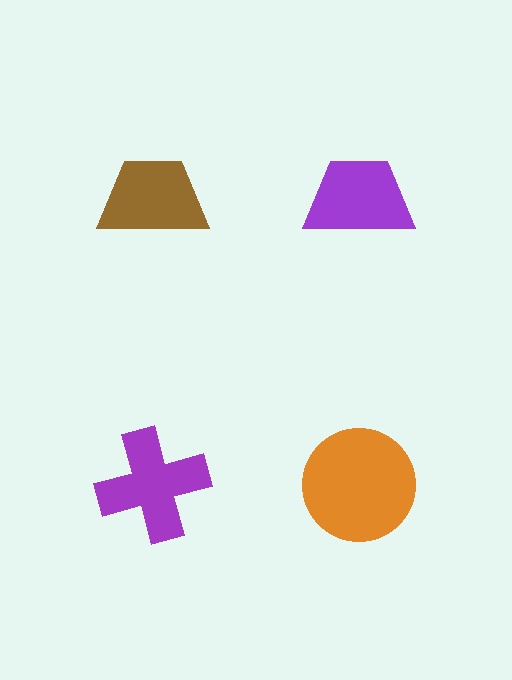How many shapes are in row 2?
2 shapes.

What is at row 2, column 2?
An orange circle.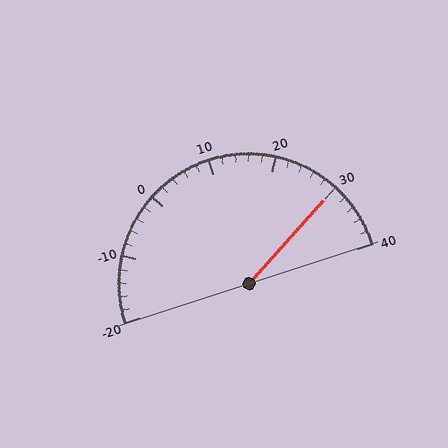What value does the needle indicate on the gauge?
The needle indicates approximately 30.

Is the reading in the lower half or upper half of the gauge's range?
The reading is in the upper half of the range (-20 to 40).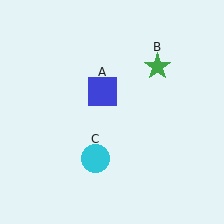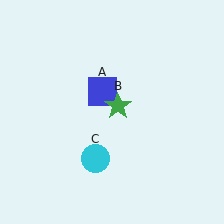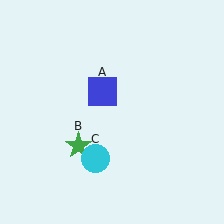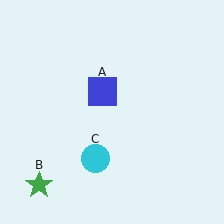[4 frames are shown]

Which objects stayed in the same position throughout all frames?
Blue square (object A) and cyan circle (object C) remained stationary.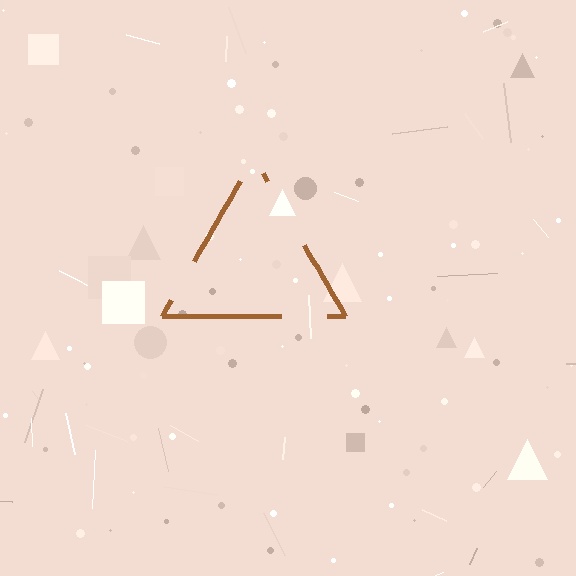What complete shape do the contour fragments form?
The contour fragments form a triangle.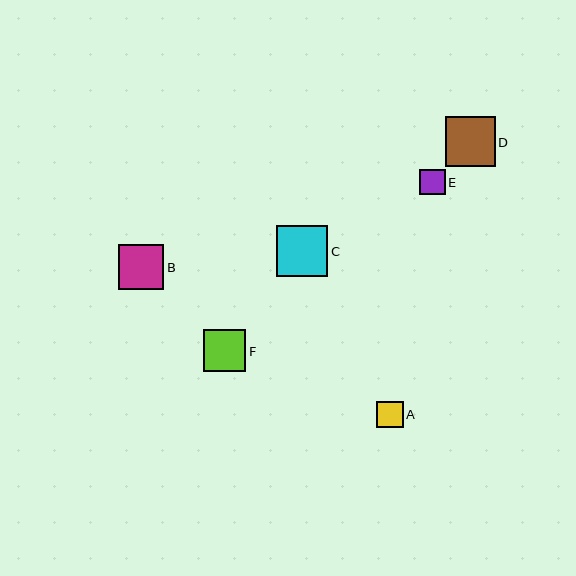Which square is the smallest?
Square E is the smallest with a size of approximately 26 pixels.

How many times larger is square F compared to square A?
Square F is approximately 1.6 times the size of square A.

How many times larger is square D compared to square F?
Square D is approximately 1.2 times the size of square F.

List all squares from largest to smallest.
From largest to smallest: C, D, B, F, A, E.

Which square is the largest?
Square C is the largest with a size of approximately 51 pixels.